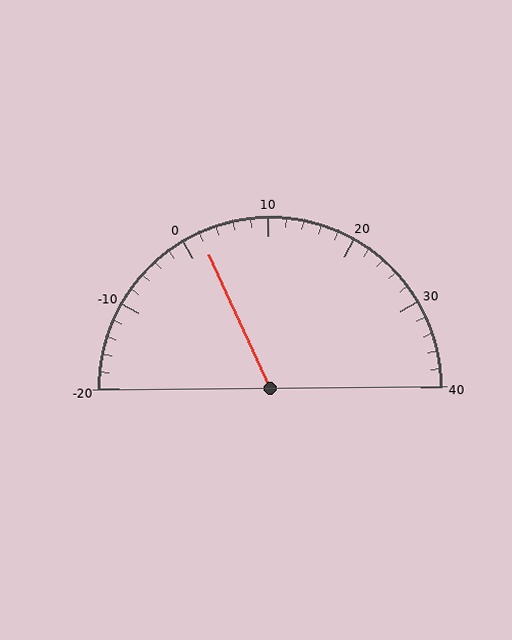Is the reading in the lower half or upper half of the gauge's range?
The reading is in the lower half of the range (-20 to 40).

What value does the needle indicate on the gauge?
The needle indicates approximately 2.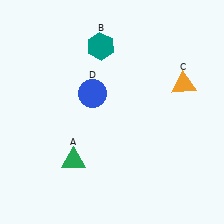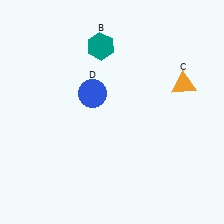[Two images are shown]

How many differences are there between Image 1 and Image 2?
There is 1 difference between the two images.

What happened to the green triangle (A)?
The green triangle (A) was removed in Image 2. It was in the bottom-left area of Image 1.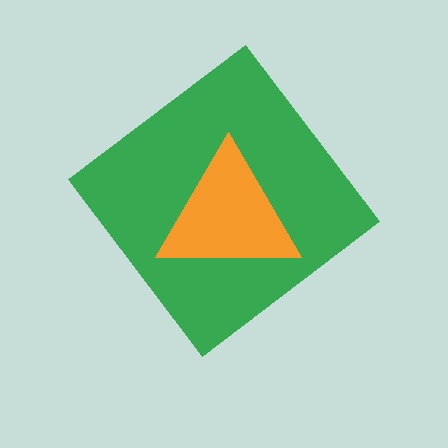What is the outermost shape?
The green diamond.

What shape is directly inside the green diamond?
The orange triangle.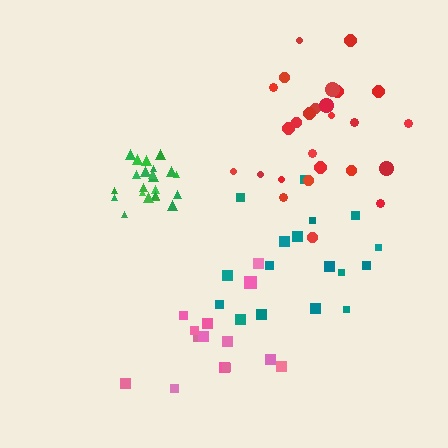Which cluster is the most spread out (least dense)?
Teal.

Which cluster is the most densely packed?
Green.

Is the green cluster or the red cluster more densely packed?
Green.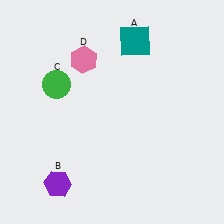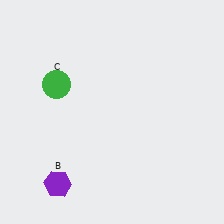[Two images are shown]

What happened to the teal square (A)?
The teal square (A) was removed in Image 2. It was in the top-right area of Image 1.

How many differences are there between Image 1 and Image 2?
There are 2 differences between the two images.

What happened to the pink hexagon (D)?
The pink hexagon (D) was removed in Image 2. It was in the top-left area of Image 1.